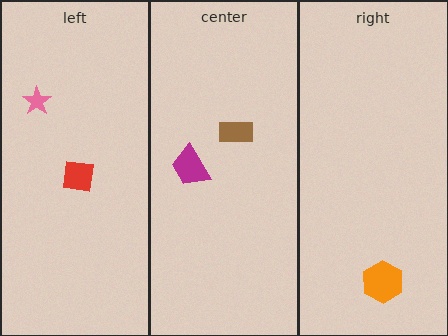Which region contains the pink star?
The left region.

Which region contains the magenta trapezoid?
The center region.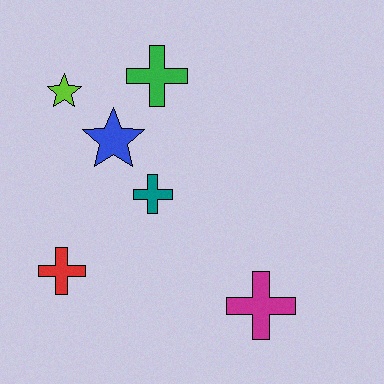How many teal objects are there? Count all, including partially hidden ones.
There is 1 teal object.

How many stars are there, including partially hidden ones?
There are 2 stars.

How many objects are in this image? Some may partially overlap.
There are 6 objects.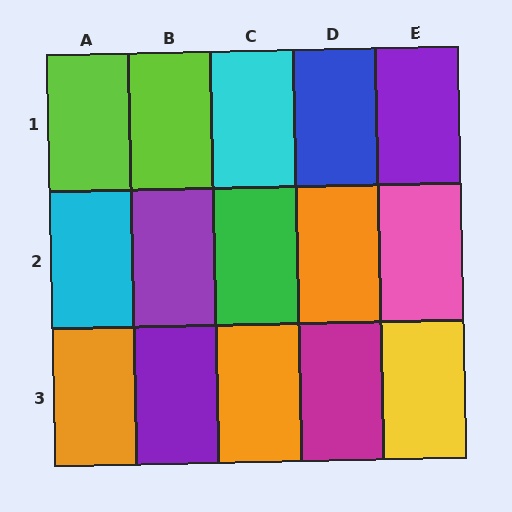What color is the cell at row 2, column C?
Green.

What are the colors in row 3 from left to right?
Orange, purple, orange, magenta, yellow.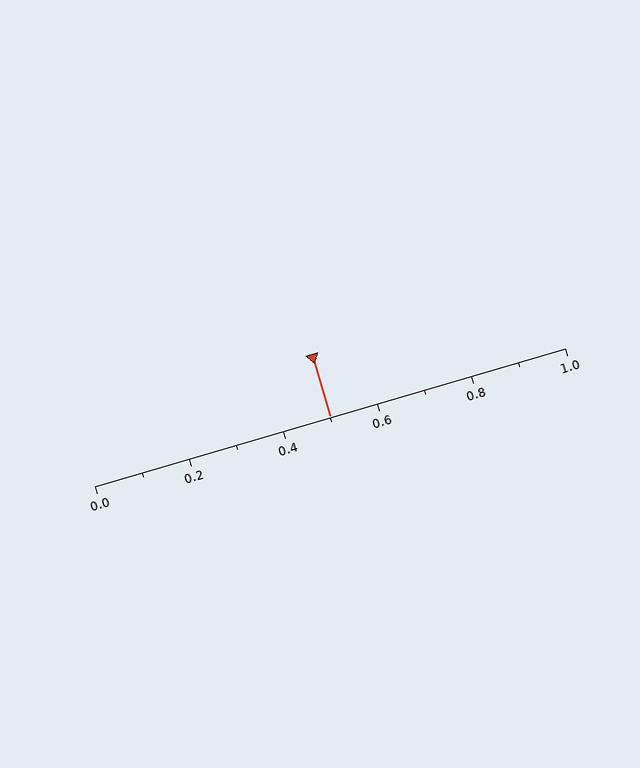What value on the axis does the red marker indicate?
The marker indicates approximately 0.5.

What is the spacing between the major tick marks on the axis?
The major ticks are spaced 0.2 apart.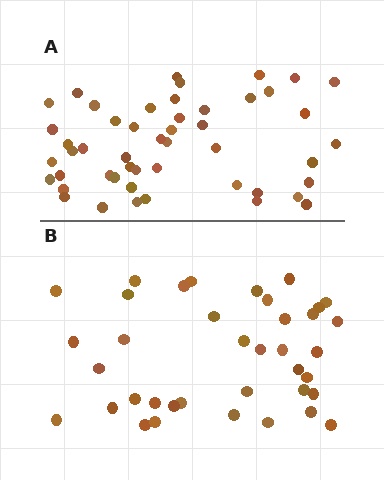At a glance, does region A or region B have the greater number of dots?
Region A (the top region) has more dots.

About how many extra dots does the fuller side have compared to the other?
Region A has roughly 12 or so more dots than region B.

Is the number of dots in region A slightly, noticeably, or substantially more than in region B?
Region A has noticeably more, but not dramatically so. The ratio is roughly 1.3 to 1.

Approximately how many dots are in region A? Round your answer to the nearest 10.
About 50 dots. (The exact count is 49, which rounds to 50.)